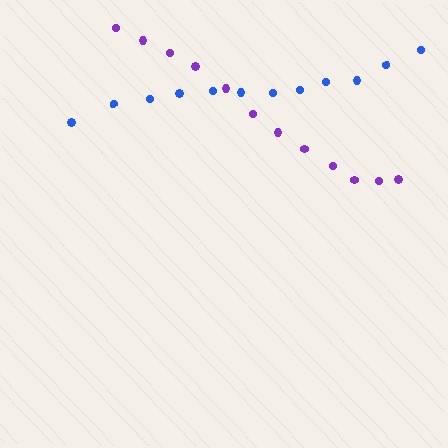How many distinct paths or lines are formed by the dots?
There are 2 distinct paths.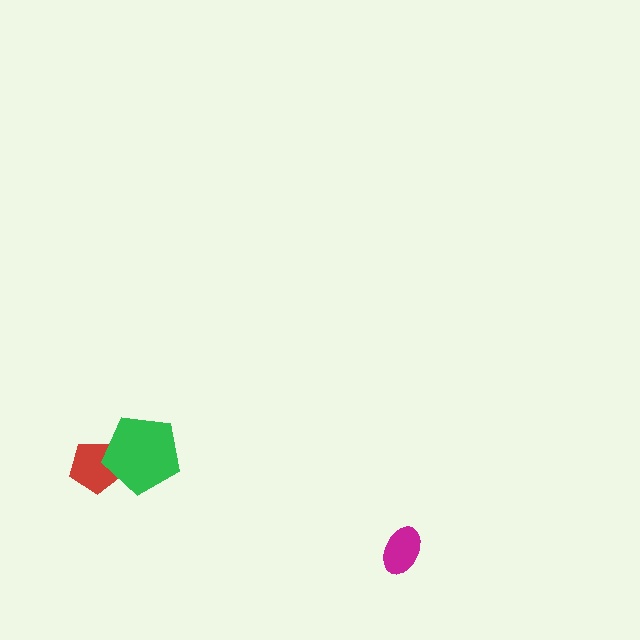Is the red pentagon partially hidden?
Yes, it is partially covered by another shape.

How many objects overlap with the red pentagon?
1 object overlaps with the red pentagon.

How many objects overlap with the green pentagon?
1 object overlaps with the green pentagon.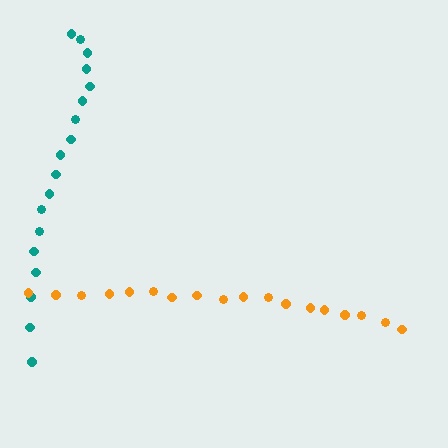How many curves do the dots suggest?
There are 2 distinct paths.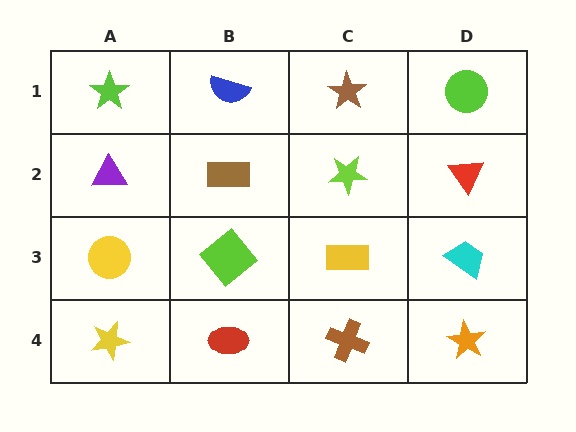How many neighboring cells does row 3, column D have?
3.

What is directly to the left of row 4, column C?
A red ellipse.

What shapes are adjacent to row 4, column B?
A lime diamond (row 3, column B), a yellow star (row 4, column A), a brown cross (row 4, column C).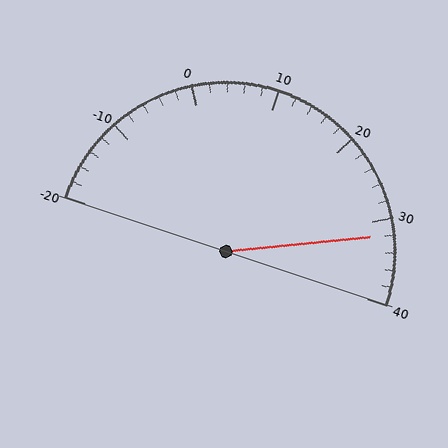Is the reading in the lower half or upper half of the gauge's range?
The reading is in the upper half of the range (-20 to 40).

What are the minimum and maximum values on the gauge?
The gauge ranges from -20 to 40.